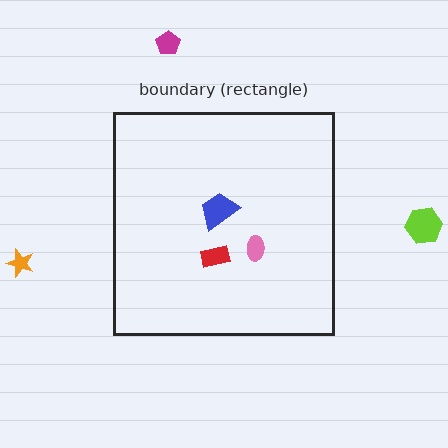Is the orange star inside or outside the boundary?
Outside.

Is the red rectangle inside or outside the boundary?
Inside.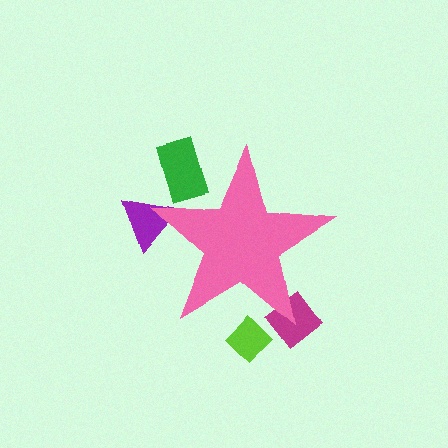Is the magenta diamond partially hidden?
Yes, the magenta diamond is partially hidden behind the pink star.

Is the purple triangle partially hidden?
Yes, the purple triangle is partially hidden behind the pink star.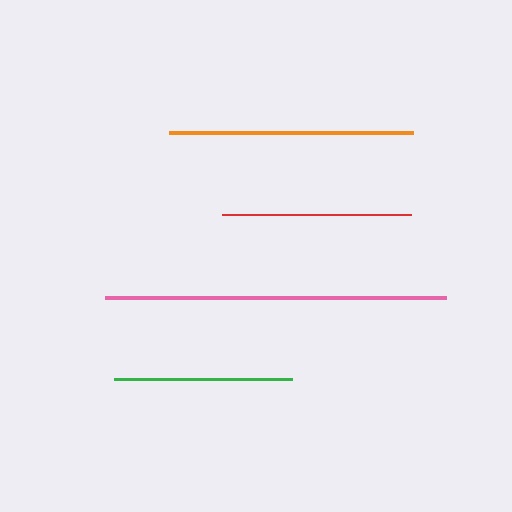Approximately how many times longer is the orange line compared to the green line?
The orange line is approximately 1.4 times the length of the green line.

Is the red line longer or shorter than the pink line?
The pink line is longer than the red line.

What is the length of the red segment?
The red segment is approximately 189 pixels long.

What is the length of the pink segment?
The pink segment is approximately 341 pixels long.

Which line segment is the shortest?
The green line is the shortest at approximately 178 pixels.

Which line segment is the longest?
The pink line is the longest at approximately 341 pixels.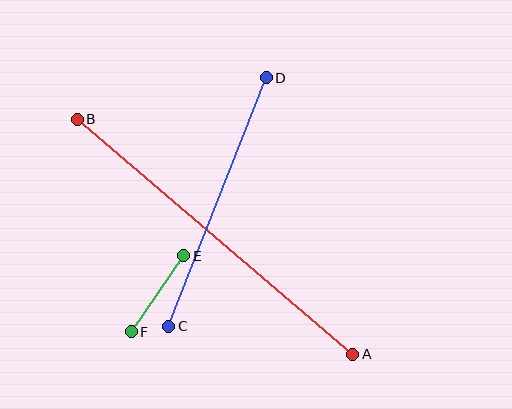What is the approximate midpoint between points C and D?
The midpoint is at approximately (217, 202) pixels.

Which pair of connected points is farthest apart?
Points A and B are farthest apart.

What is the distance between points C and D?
The distance is approximately 267 pixels.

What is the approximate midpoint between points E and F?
The midpoint is at approximately (157, 294) pixels.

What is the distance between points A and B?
The distance is approximately 362 pixels.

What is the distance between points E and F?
The distance is approximately 93 pixels.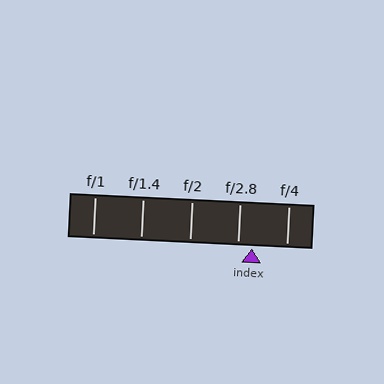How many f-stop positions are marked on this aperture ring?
There are 5 f-stop positions marked.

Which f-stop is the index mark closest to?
The index mark is closest to f/2.8.